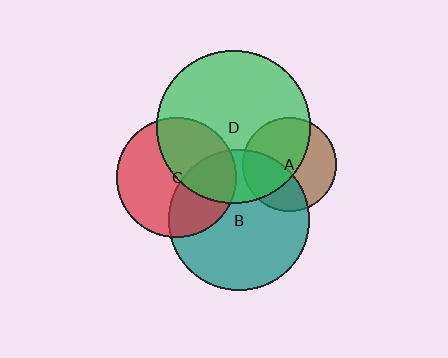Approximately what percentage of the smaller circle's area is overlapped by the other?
Approximately 40%.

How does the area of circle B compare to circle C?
Approximately 1.4 times.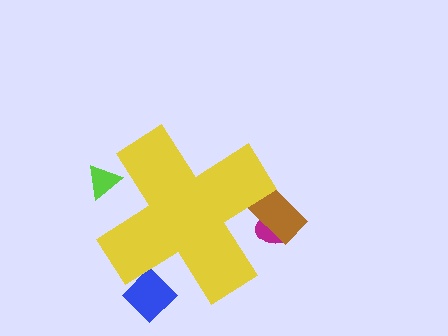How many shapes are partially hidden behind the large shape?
4 shapes are partially hidden.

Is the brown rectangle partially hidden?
Yes, the brown rectangle is partially hidden behind the yellow cross.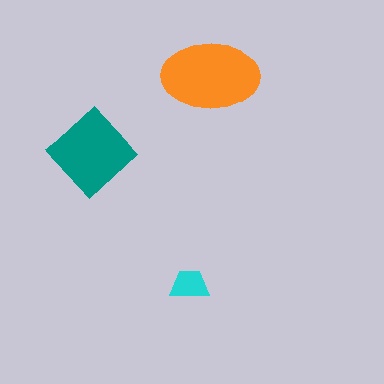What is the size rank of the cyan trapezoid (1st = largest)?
3rd.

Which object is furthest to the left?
The teal diamond is leftmost.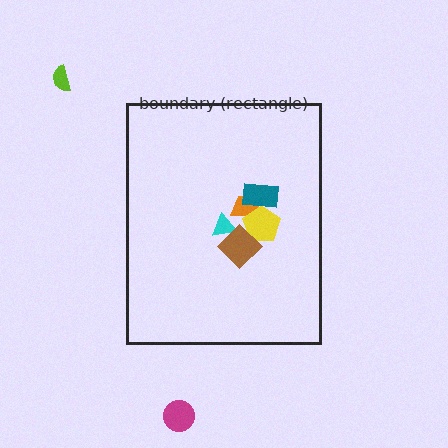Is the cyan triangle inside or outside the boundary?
Inside.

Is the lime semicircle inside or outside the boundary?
Outside.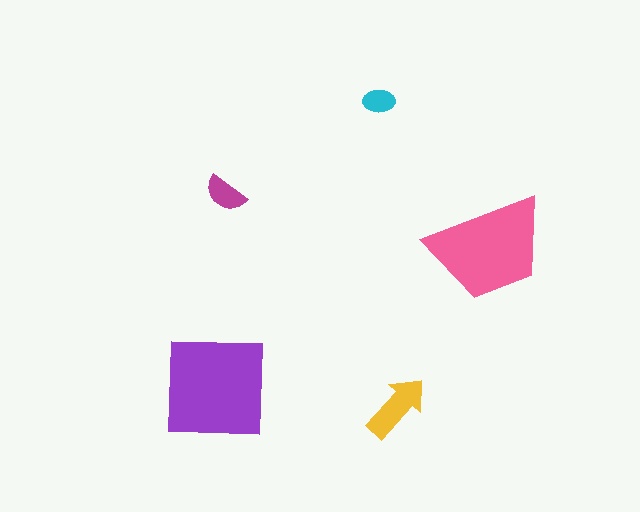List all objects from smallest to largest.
The cyan ellipse, the magenta semicircle, the yellow arrow, the pink trapezoid, the purple square.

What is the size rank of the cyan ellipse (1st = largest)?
5th.